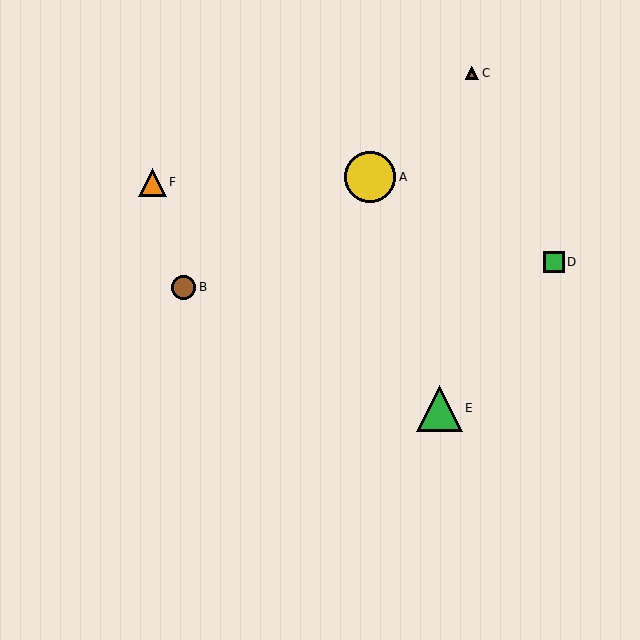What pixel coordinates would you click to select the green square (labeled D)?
Click at (554, 262) to select the green square D.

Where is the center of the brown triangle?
The center of the brown triangle is at (472, 73).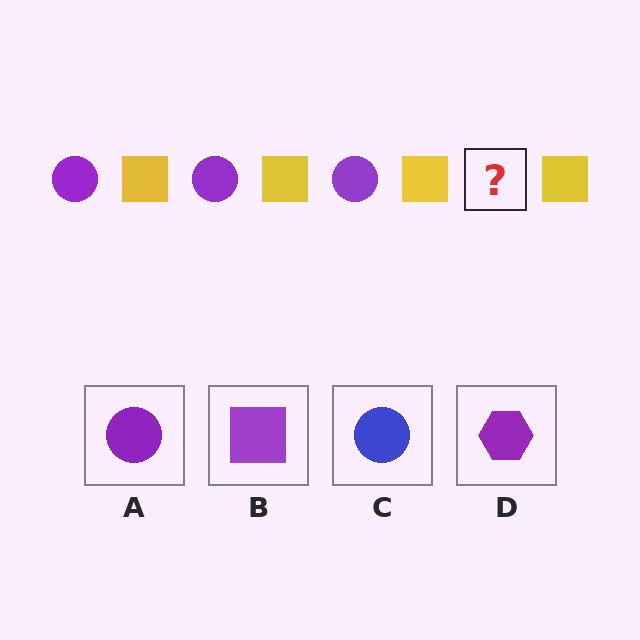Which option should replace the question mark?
Option A.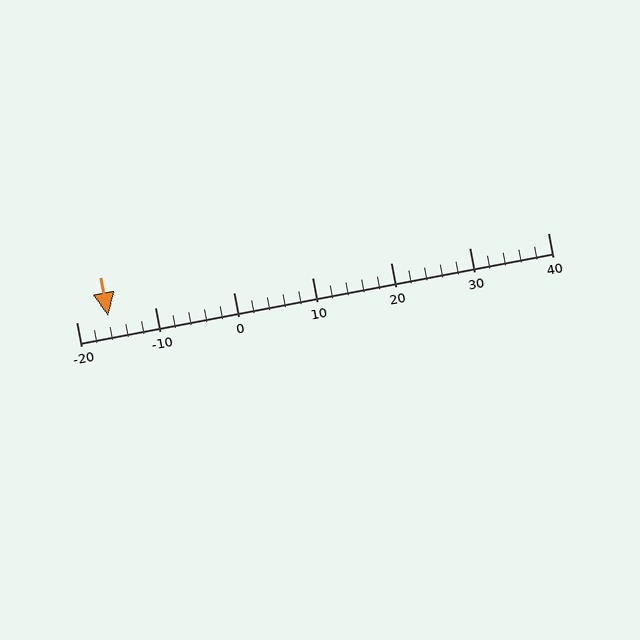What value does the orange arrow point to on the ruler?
The orange arrow points to approximately -16.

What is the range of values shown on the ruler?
The ruler shows values from -20 to 40.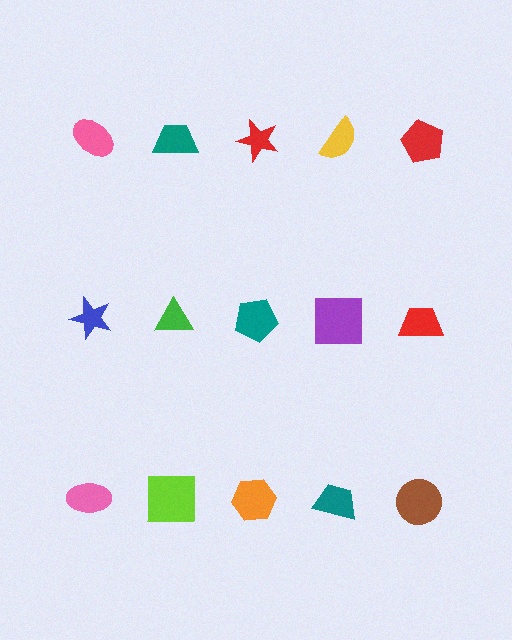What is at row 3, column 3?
An orange hexagon.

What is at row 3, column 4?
A teal trapezoid.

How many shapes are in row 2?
5 shapes.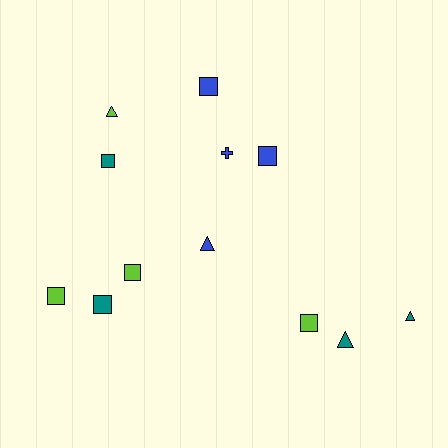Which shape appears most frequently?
Square, with 7 objects.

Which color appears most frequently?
Blue, with 4 objects.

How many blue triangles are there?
There is 1 blue triangle.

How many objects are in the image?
There are 12 objects.